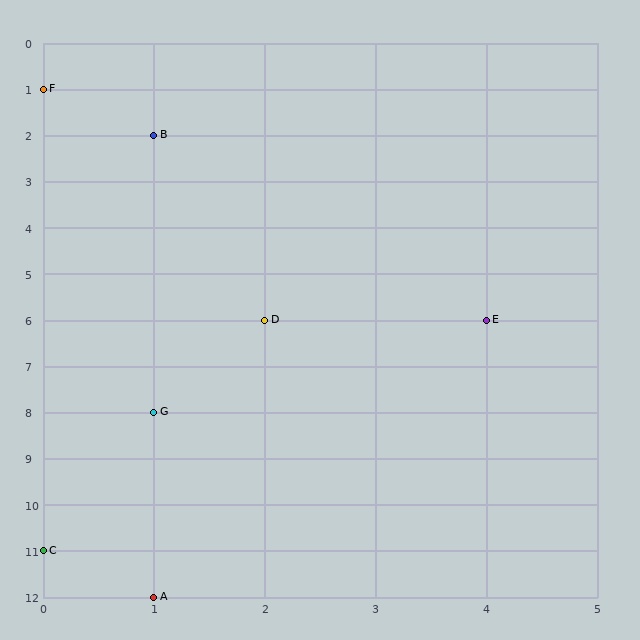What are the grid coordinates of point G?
Point G is at grid coordinates (1, 8).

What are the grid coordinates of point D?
Point D is at grid coordinates (2, 6).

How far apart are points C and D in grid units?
Points C and D are 2 columns and 5 rows apart (about 5.4 grid units diagonally).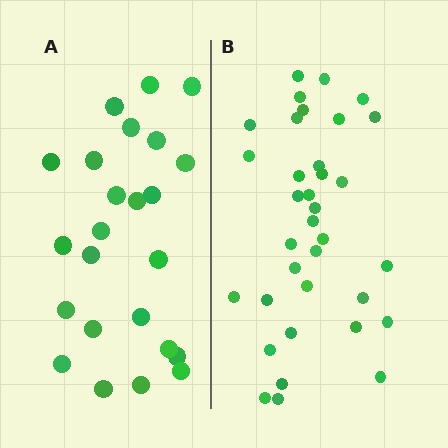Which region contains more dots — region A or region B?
Region B (the right region) has more dots.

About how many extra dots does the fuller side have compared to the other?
Region B has roughly 12 or so more dots than region A.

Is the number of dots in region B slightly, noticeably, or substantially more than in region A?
Region B has substantially more. The ratio is roughly 1.5 to 1.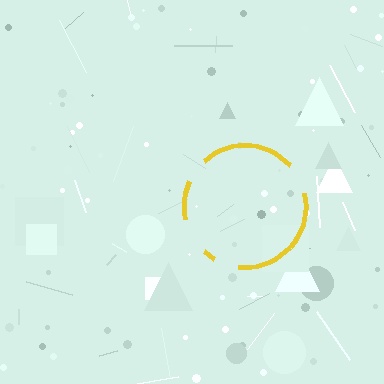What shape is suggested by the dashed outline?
The dashed outline suggests a circle.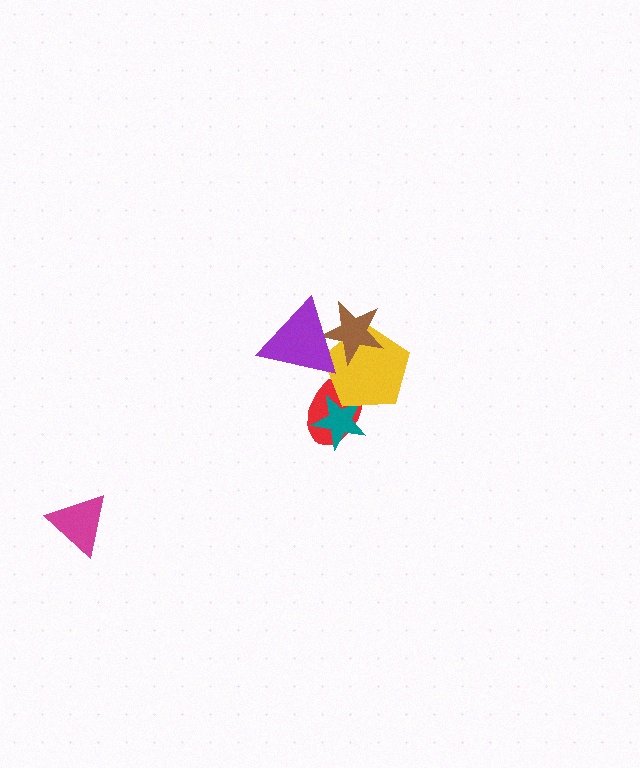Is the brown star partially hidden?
Yes, it is partially covered by another shape.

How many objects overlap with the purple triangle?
2 objects overlap with the purple triangle.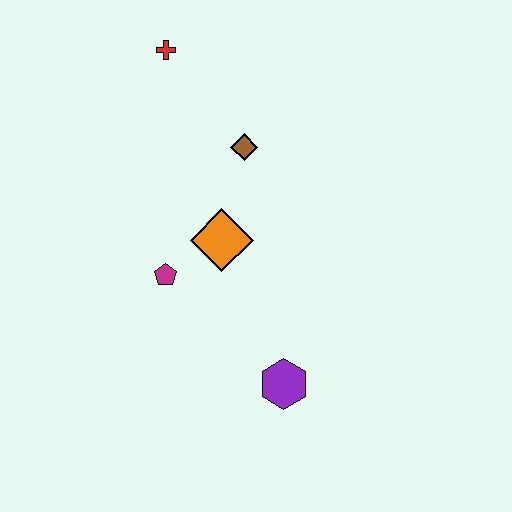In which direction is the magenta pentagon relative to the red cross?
The magenta pentagon is below the red cross.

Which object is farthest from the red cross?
The purple hexagon is farthest from the red cross.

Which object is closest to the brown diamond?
The orange diamond is closest to the brown diamond.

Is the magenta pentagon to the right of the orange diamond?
No